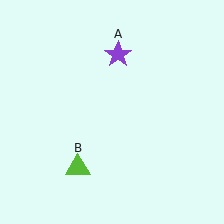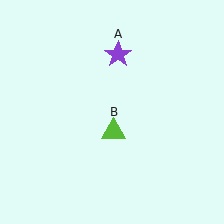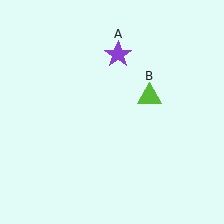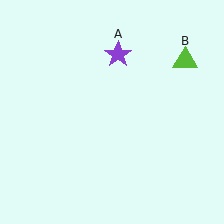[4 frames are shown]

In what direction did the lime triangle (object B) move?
The lime triangle (object B) moved up and to the right.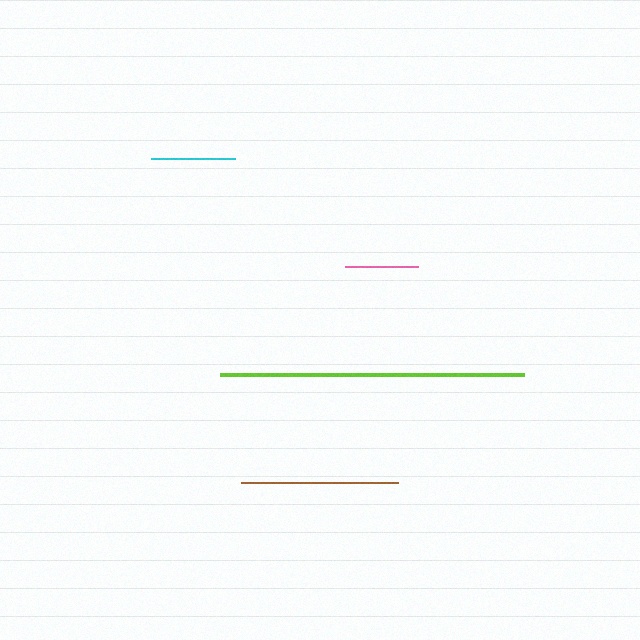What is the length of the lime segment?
The lime segment is approximately 304 pixels long.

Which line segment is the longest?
The lime line is the longest at approximately 304 pixels.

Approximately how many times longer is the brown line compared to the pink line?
The brown line is approximately 2.2 times the length of the pink line.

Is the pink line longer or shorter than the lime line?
The lime line is longer than the pink line.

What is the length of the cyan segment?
The cyan segment is approximately 83 pixels long.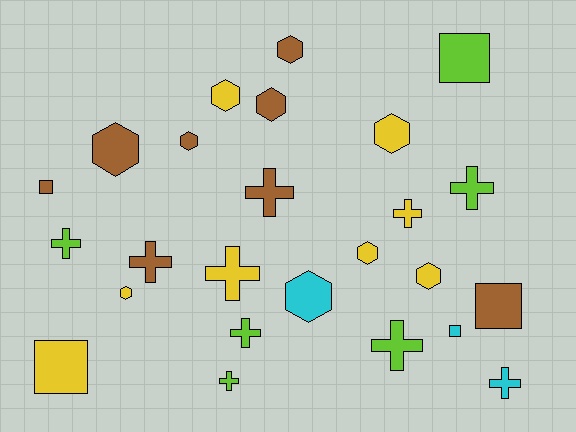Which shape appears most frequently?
Cross, with 10 objects.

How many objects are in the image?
There are 25 objects.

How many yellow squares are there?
There is 1 yellow square.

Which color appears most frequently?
Yellow, with 8 objects.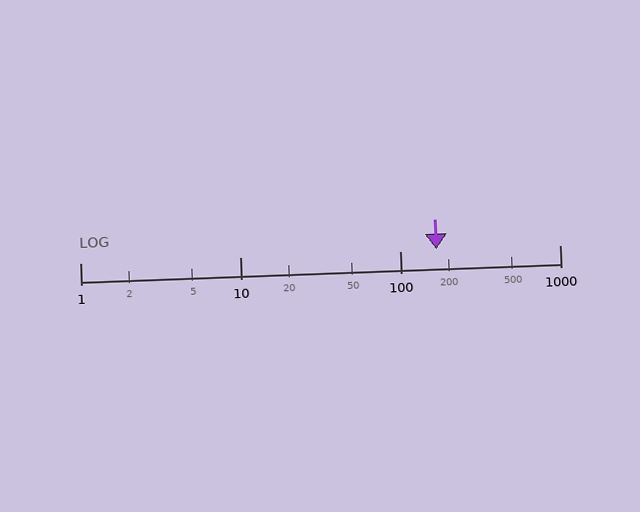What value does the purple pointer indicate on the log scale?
The pointer indicates approximately 170.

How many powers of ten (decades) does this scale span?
The scale spans 3 decades, from 1 to 1000.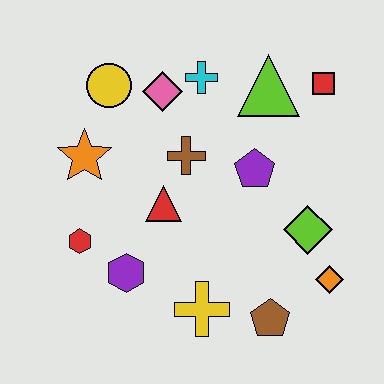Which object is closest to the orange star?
The yellow circle is closest to the orange star.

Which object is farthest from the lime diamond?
The yellow circle is farthest from the lime diamond.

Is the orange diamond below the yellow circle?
Yes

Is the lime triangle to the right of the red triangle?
Yes